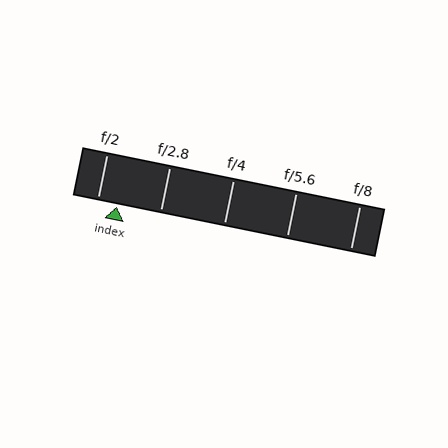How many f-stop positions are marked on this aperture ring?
There are 5 f-stop positions marked.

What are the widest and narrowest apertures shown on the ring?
The widest aperture shown is f/2 and the narrowest is f/8.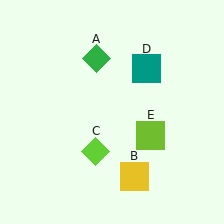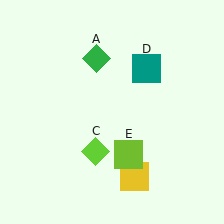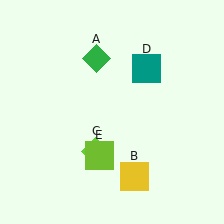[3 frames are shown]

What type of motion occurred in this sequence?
The lime square (object E) rotated clockwise around the center of the scene.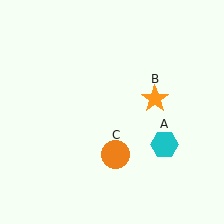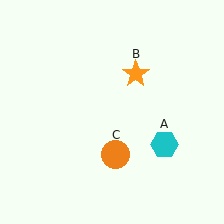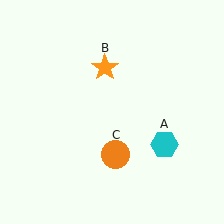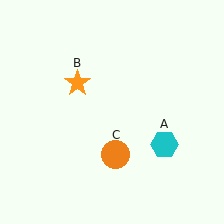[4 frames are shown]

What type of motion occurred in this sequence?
The orange star (object B) rotated counterclockwise around the center of the scene.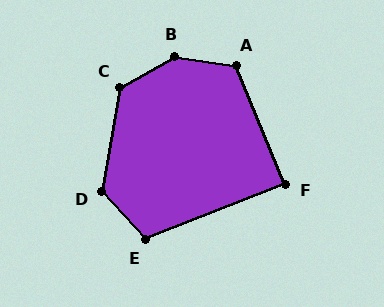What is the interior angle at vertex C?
Approximately 129 degrees (obtuse).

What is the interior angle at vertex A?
Approximately 121 degrees (obtuse).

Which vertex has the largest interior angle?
B, at approximately 143 degrees.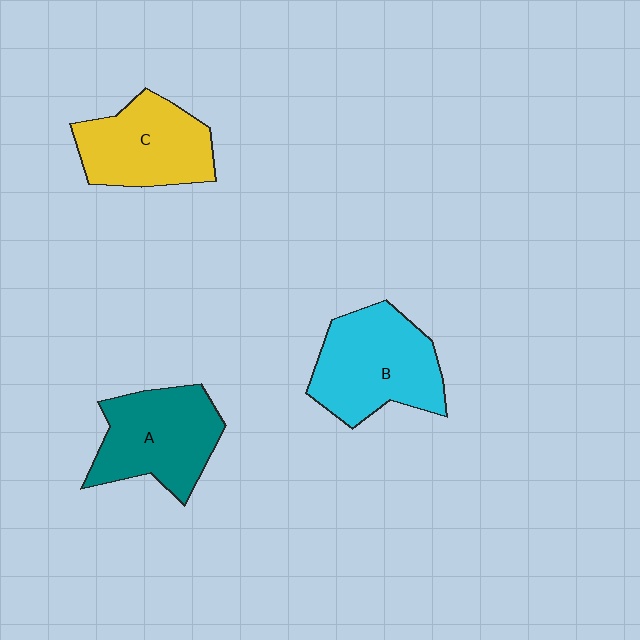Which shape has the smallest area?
Shape C (yellow).